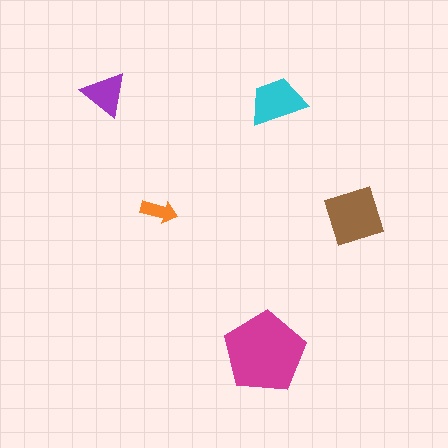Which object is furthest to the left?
The purple triangle is leftmost.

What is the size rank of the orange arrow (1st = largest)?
5th.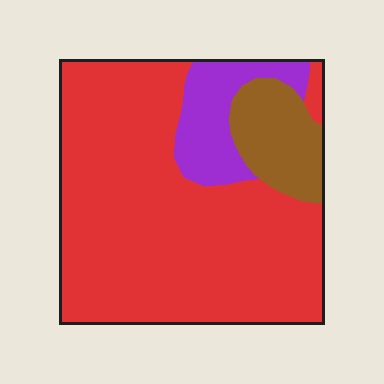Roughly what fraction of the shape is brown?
Brown takes up about one eighth (1/8) of the shape.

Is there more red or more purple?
Red.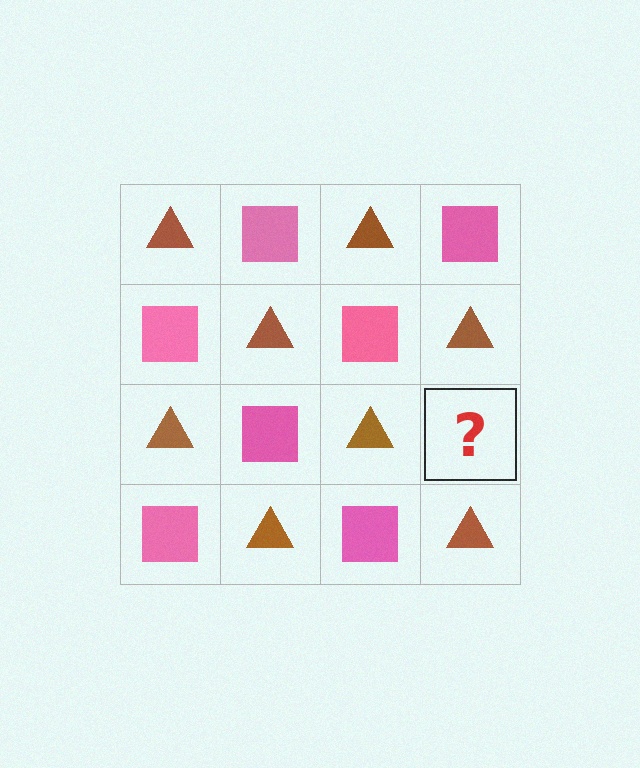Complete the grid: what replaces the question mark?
The question mark should be replaced with a pink square.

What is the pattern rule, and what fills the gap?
The rule is that it alternates brown triangle and pink square in a checkerboard pattern. The gap should be filled with a pink square.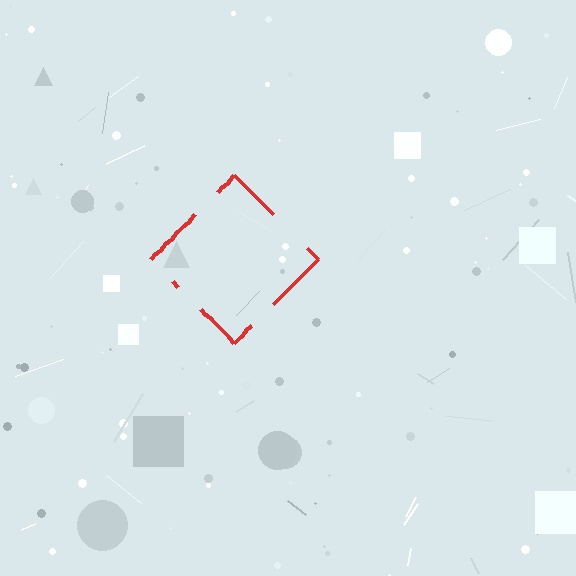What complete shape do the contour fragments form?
The contour fragments form a diamond.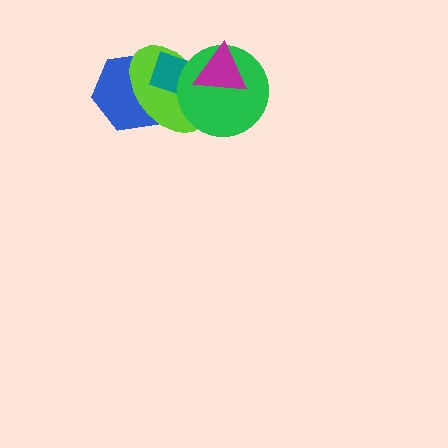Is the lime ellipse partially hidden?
Yes, it is partially covered by another shape.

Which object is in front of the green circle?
The magenta triangle is in front of the green circle.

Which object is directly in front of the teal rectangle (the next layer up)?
The green circle is directly in front of the teal rectangle.